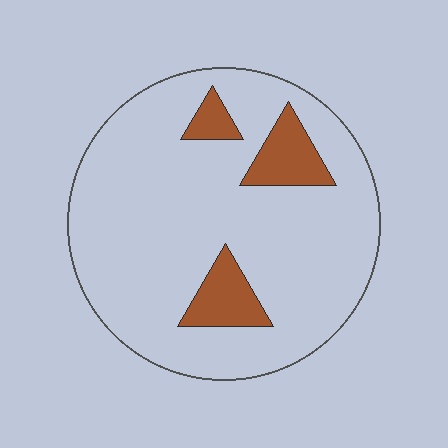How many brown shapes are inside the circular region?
3.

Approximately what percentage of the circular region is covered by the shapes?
Approximately 15%.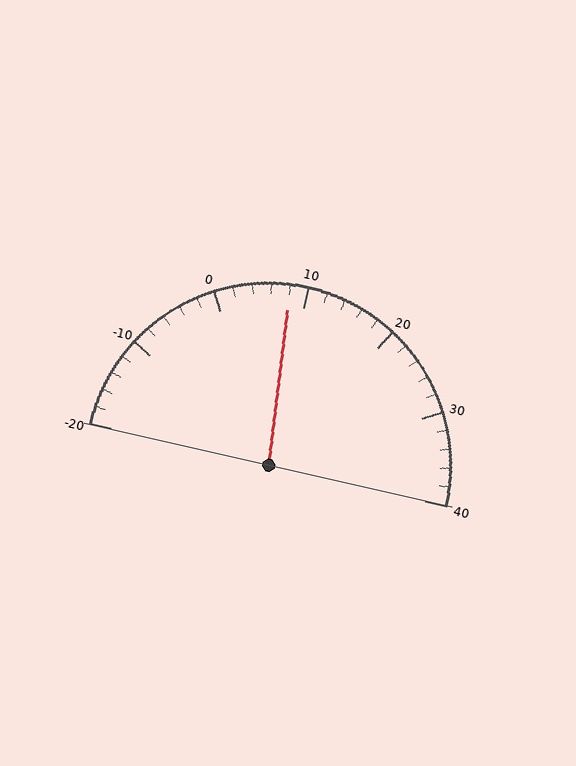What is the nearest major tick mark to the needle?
The nearest major tick mark is 10.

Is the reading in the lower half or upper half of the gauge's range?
The reading is in the lower half of the range (-20 to 40).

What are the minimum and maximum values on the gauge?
The gauge ranges from -20 to 40.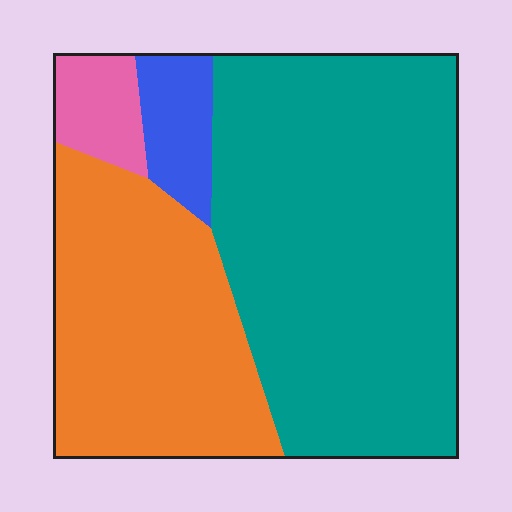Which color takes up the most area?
Teal, at roughly 55%.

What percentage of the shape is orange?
Orange takes up about one third (1/3) of the shape.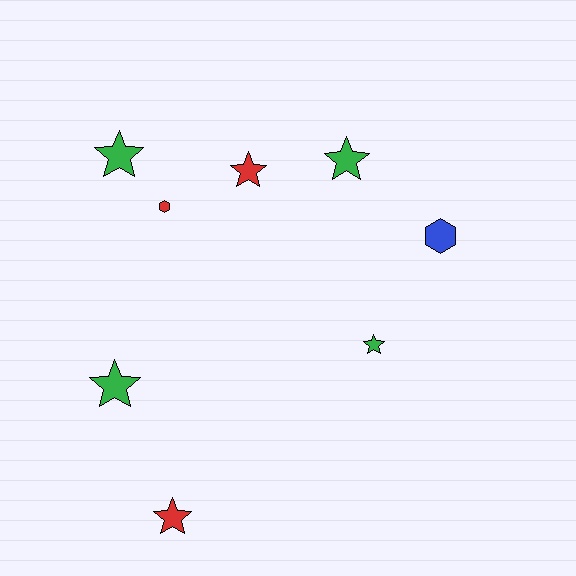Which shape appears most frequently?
Star, with 6 objects.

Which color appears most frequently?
Green, with 4 objects.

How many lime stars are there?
There are no lime stars.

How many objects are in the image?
There are 8 objects.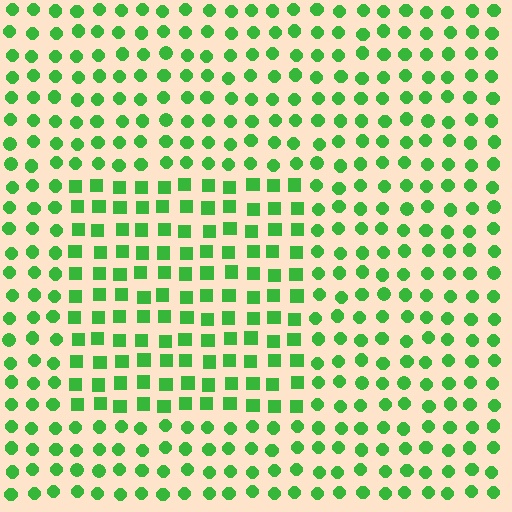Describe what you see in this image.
The image is filled with small green elements arranged in a uniform grid. A rectangle-shaped region contains squares, while the surrounding area contains circles. The boundary is defined purely by the change in element shape.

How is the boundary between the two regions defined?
The boundary is defined by a change in element shape: squares inside vs. circles outside. All elements share the same color and spacing.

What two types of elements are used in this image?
The image uses squares inside the rectangle region and circles outside it.